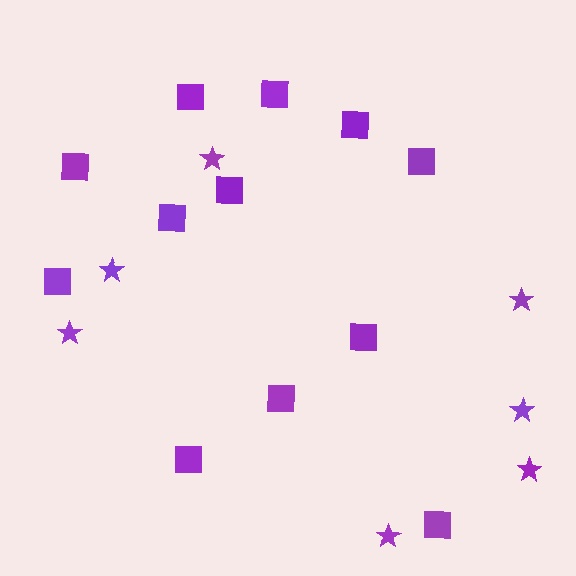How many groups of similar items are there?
There are 2 groups: one group of squares (12) and one group of stars (7).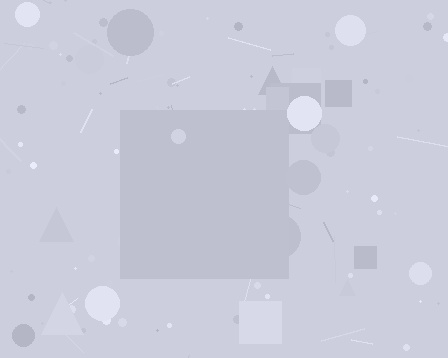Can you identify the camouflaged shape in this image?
The camouflaged shape is a square.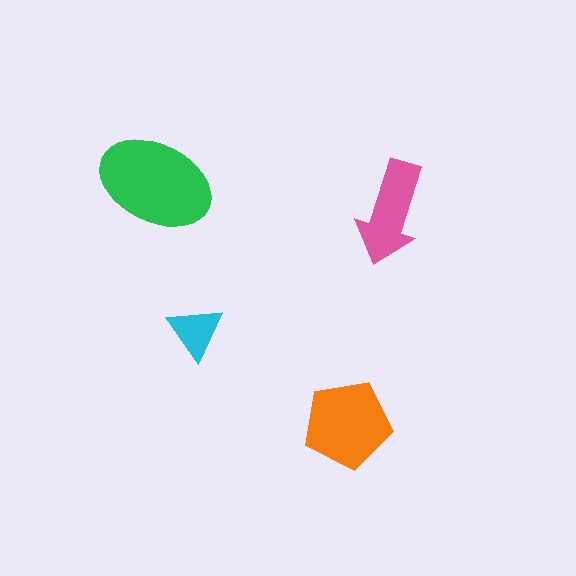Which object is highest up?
The green ellipse is topmost.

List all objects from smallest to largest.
The cyan triangle, the pink arrow, the orange pentagon, the green ellipse.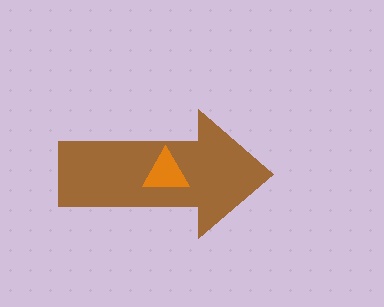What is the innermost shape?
The orange triangle.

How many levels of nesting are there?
2.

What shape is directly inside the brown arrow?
The orange triangle.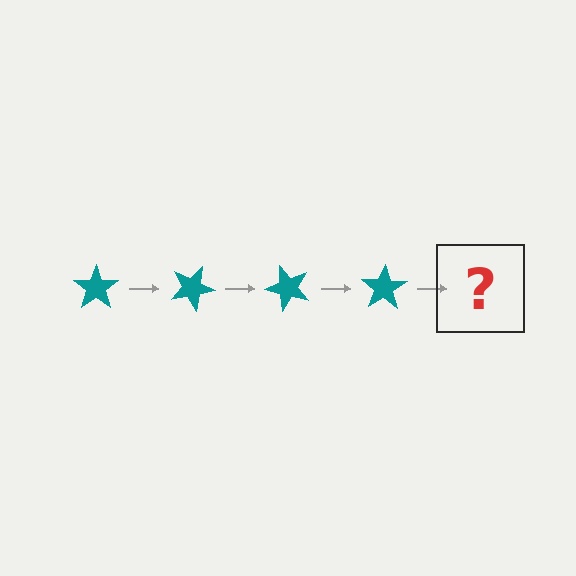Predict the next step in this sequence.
The next step is a teal star rotated 100 degrees.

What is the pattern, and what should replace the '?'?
The pattern is that the star rotates 25 degrees each step. The '?' should be a teal star rotated 100 degrees.